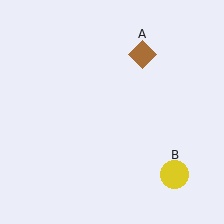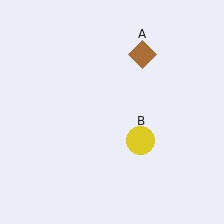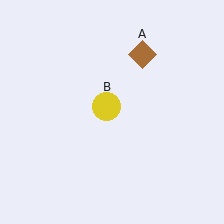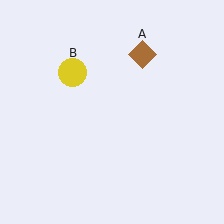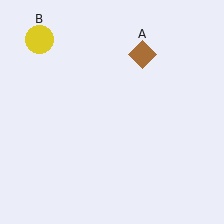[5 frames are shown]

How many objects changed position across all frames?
1 object changed position: yellow circle (object B).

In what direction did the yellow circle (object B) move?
The yellow circle (object B) moved up and to the left.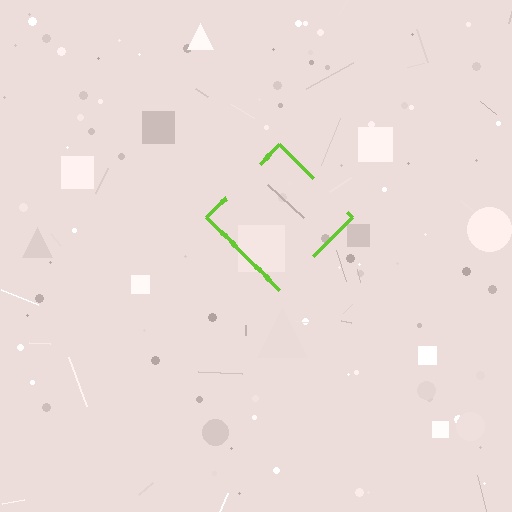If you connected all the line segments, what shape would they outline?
They would outline a diamond.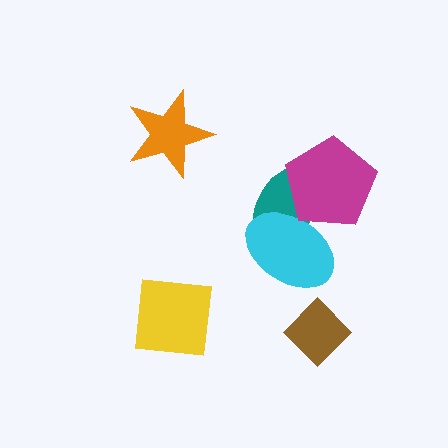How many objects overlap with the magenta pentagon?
2 objects overlap with the magenta pentagon.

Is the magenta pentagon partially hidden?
No, no other shape covers it.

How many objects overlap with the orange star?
0 objects overlap with the orange star.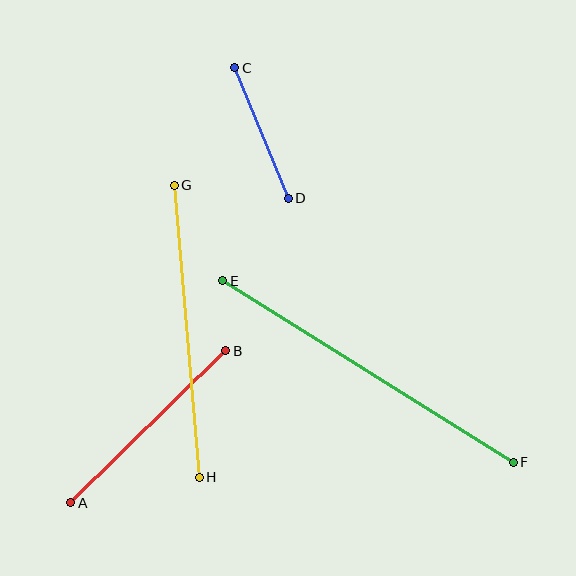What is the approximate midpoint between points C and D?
The midpoint is at approximately (262, 133) pixels.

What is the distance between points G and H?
The distance is approximately 293 pixels.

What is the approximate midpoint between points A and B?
The midpoint is at approximately (148, 427) pixels.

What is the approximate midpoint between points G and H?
The midpoint is at approximately (187, 331) pixels.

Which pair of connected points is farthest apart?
Points E and F are farthest apart.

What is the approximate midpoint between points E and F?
The midpoint is at approximately (368, 372) pixels.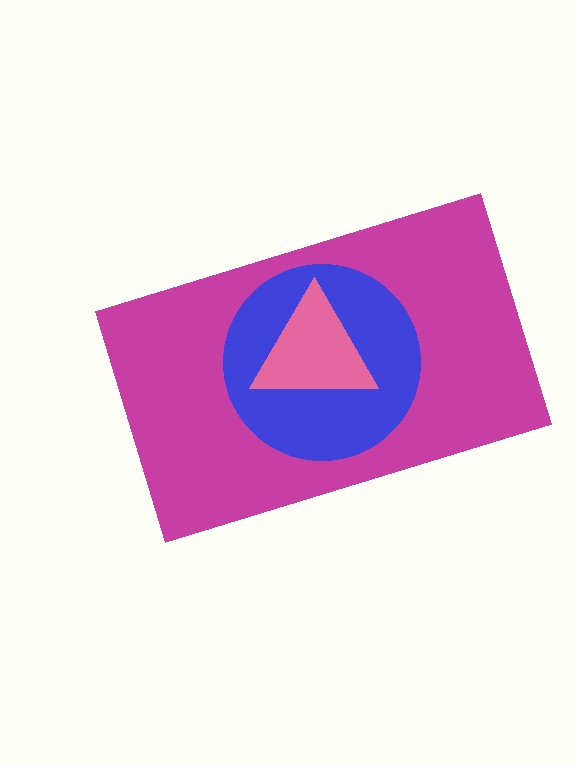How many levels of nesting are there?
3.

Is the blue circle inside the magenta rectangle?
Yes.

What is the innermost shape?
The pink triangle.